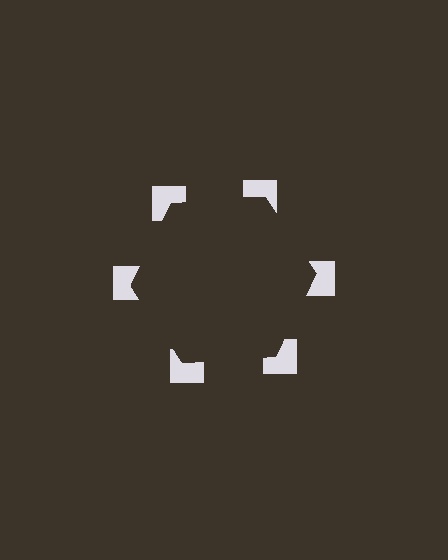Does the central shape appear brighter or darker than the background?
It typically appears slightly darker than the background, even though no actual brightness change is drawn.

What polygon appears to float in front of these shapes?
An illusory hexagon — its edges are inferred from the aligned wedge cuts in the notched squares, not physically drawn.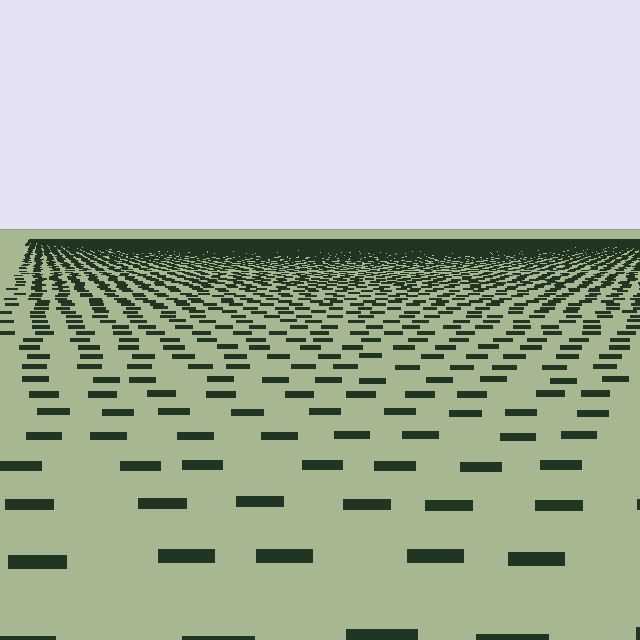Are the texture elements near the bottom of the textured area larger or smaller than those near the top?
Larger. Near the bottom, elements are closer to the viewer and appear at a bigger on-screen size.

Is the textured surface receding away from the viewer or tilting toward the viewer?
The surface is receding away from the viewer. Texture elements get smaller and denser toward the top.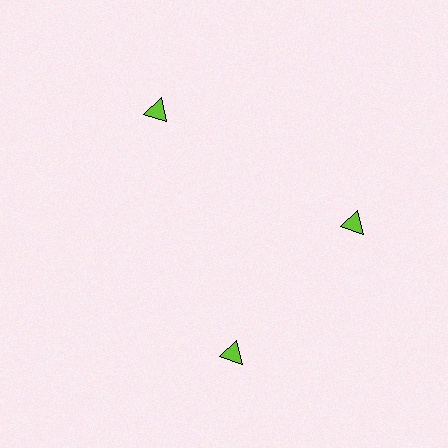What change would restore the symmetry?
The symmetry would be restored by rotating it back into even spacing with its neighbors so that all 3 triangles sit at equal angles and equal distance from the center.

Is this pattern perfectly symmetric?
No. The 3 lime triangles are arranged in a ring, but one element near the 7 o'clock position is rotated out of alignment along the ring, breaking the 3-fold rotational symmetry.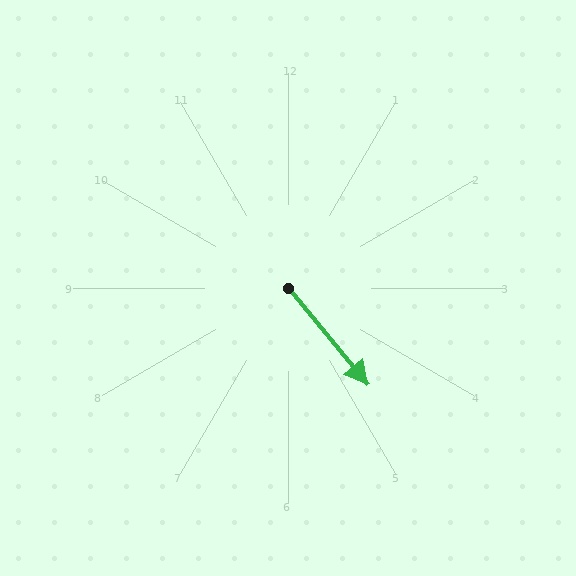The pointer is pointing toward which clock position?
Roughly 5 o'clock.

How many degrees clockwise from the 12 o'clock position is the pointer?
Approximately 140 degrees.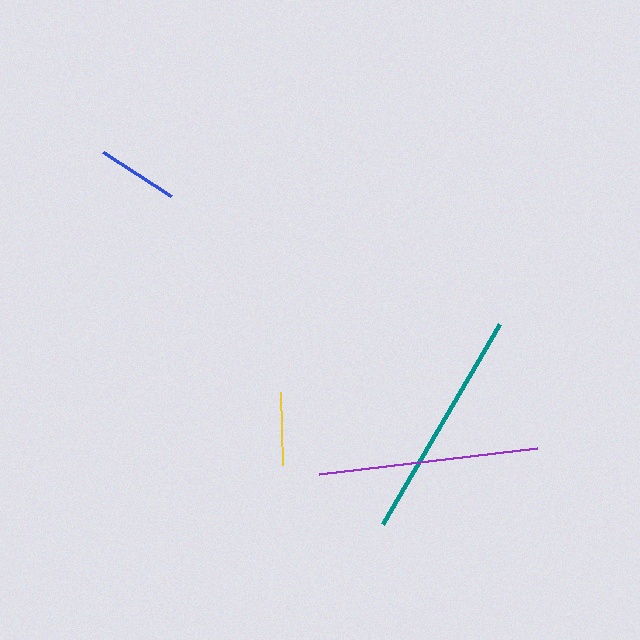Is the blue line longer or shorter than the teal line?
The teal line is longer than the blue line.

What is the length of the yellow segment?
The yellow segment is approximately 73 pixels long.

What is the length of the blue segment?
The blue segment is approximately 81 pixels long.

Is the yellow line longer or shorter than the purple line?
The purple line is longer than the yellow line.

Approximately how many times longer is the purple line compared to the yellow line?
The purple line is approximately 3.0 times the length of the yellow line.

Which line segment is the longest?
The teal line is the longest at approximately 231 pixels.